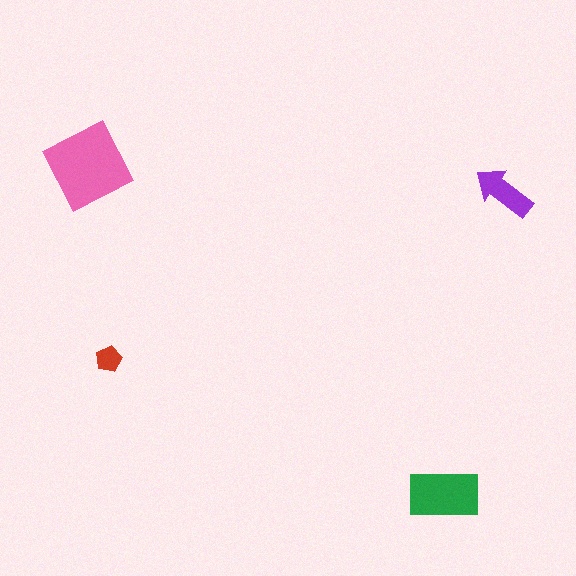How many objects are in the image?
There are 4 objects in the image.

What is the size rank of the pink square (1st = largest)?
1st.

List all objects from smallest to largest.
The red pentagon, the purple arrow, the green rectangle, the pink square.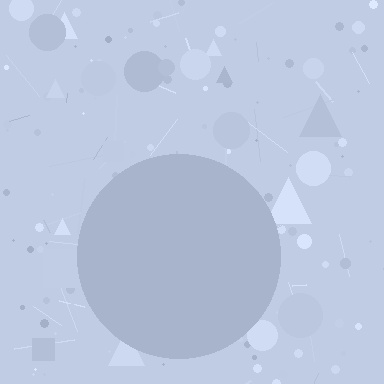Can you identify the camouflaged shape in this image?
The camouflaged shape is a circle.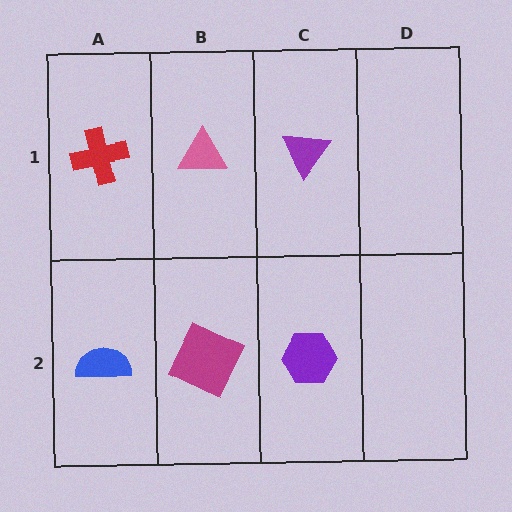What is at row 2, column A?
A blue semicircle.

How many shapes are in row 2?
3 shapes.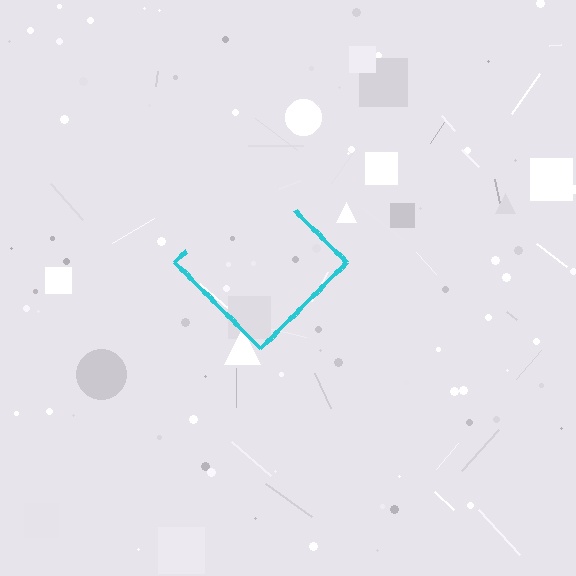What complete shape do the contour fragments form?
The contour fragments form a diamond.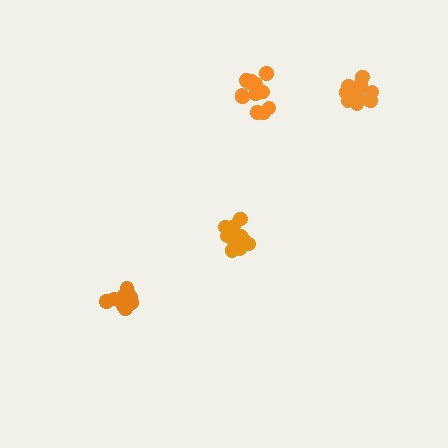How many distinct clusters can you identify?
There are 4 distinct clusters.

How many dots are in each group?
Group 1: 11 dots, Group 2: 15 dots, Group 3: 14 dots, Group 4: 15 dots (55 total).